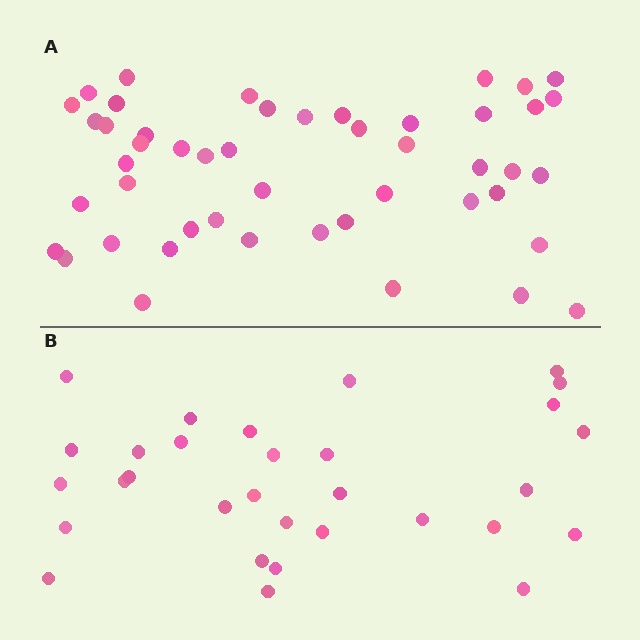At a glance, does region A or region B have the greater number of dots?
Region A (the top region) has more dots.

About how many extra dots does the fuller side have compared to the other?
Region A has approximately 15 more dots than region B.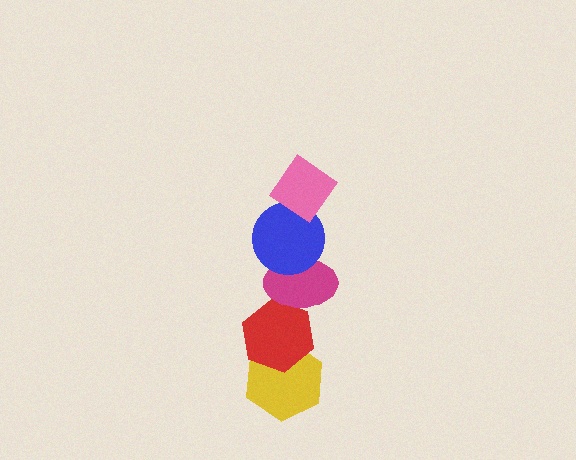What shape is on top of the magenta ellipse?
The blue circle is on top of the magenta ellipse.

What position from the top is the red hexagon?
The red hexagon is 4th from the top.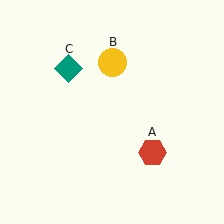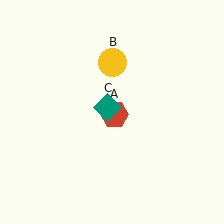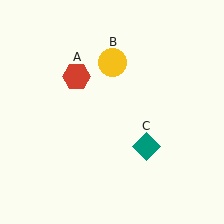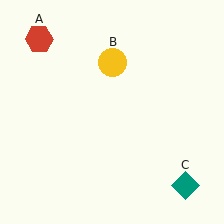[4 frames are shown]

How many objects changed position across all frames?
2 objects changed position: red hexagon (object A), teal diamond (object C).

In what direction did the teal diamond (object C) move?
The teal diamond (object C) moved down and to the right.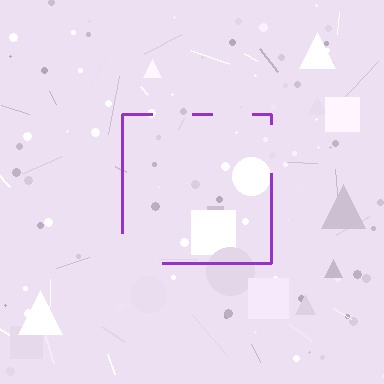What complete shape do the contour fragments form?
The contour fragments form a square.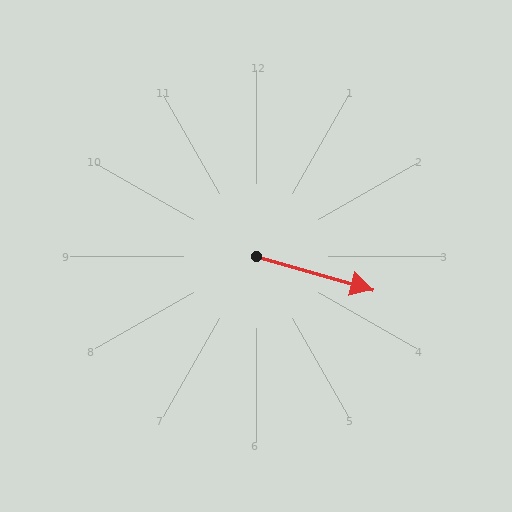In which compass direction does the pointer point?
East.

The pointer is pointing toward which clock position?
Roughly 4 o'clock.